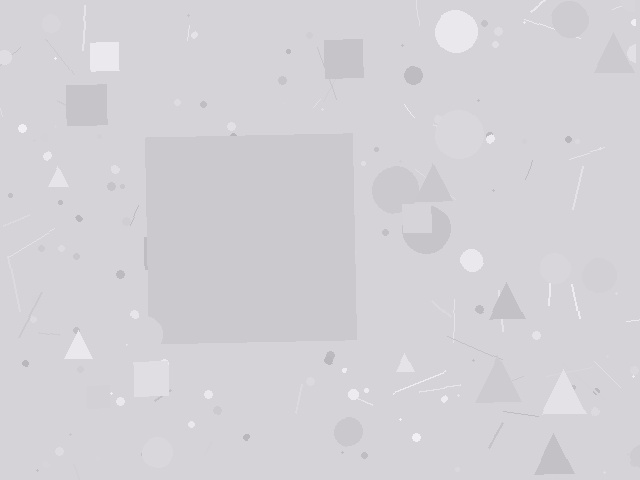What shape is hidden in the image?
A square is hidden in the image.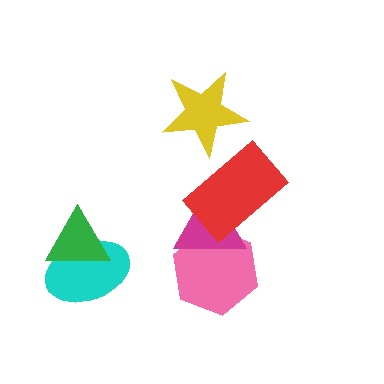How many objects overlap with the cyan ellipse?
1 object overlaps with the cyan ellipse.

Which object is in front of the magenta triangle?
The red rectangle is in front of the magenta triangle.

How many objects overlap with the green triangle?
1 object overlaps with the green triangle.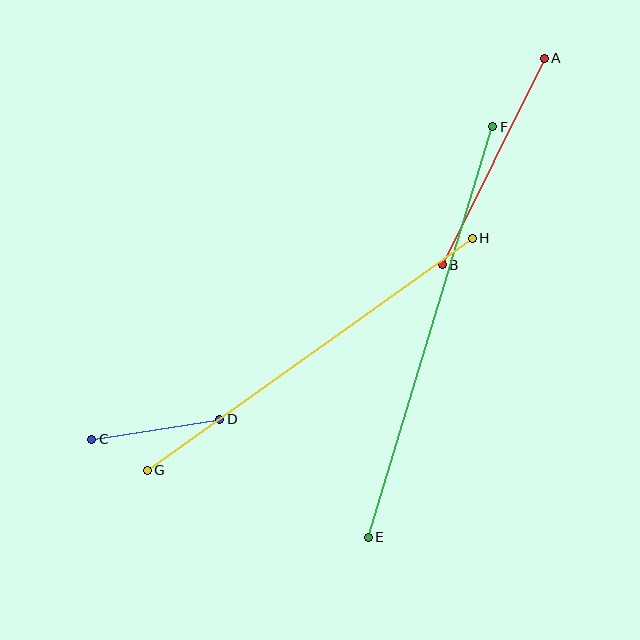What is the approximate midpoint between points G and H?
The midpoint is at approximately (310, 354) pixels.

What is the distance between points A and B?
The distance is approximately 231 pixels.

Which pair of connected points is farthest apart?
Points E and F are farthest apart.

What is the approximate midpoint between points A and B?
The midpoint is at approximately (493, 162) pixels.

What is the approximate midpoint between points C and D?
The midpoint is at approximately (156, 429) pixels.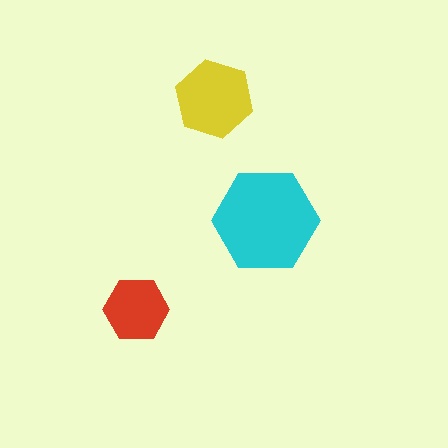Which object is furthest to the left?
The red hexagon is leftmost.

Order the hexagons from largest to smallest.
the cyan one, the yellow one, the red one.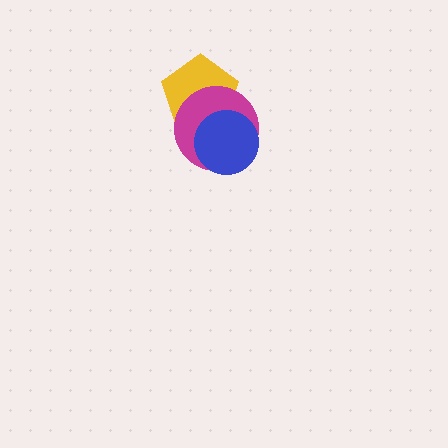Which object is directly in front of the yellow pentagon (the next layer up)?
The magenta circle is directly in front of the yellow pentagon.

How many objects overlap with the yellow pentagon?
2 objects overlap with the yellow pentagon.